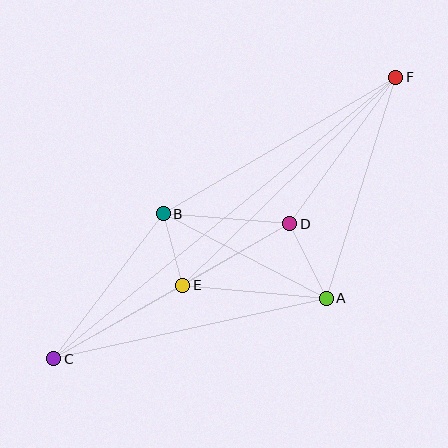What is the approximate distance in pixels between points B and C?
The distance between B and C is approximately 182 pixels.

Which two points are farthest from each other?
Points C and F are farthest from each other.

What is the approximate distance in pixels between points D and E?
The distance between D and E is approximately 124 pixels.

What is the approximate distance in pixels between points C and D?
The distance between C and D is approximately 272 pixels.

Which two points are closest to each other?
Points B and E are closest to each other.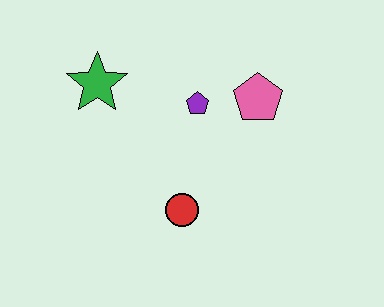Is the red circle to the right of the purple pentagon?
No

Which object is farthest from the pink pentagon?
The green star is farthest from the pink pentagon.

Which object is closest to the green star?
The purple pentagon is closest to the green star.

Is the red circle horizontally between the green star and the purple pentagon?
Yes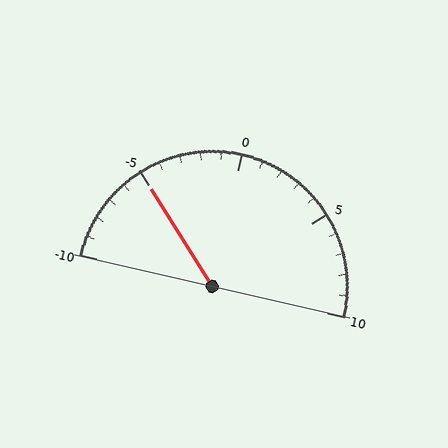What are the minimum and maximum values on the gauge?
The gauge ranges from -10 to 10.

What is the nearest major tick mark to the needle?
The nearest major tick mark is -5.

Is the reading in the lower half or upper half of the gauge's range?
The reading is in the lower half of the range (-10 to 10).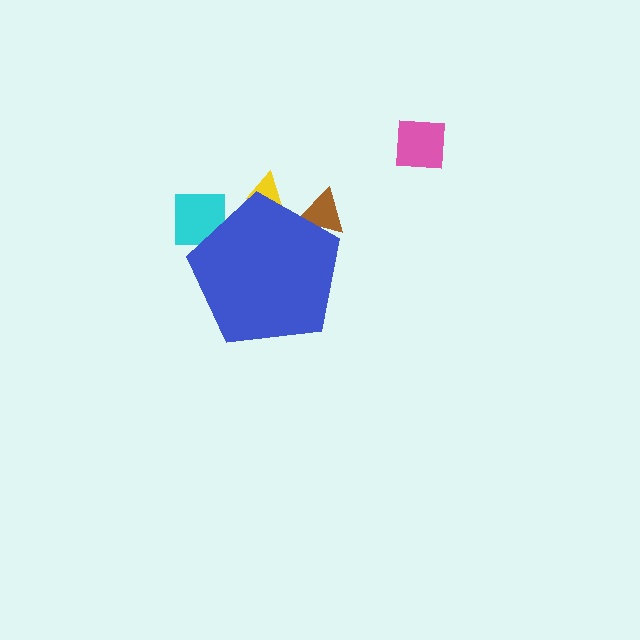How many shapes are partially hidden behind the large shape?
3 shapes are partially hidden.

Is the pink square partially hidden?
No, the pink square is fully visible.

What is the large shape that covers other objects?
A blue pentagon.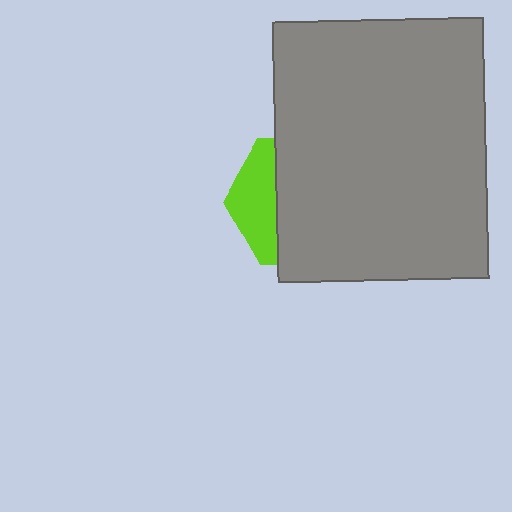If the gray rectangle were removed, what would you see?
You would see the complete lime hexagon.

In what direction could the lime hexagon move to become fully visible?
The lime hexagon could move left. That would shift it out from behind the gray rectangle entirely.